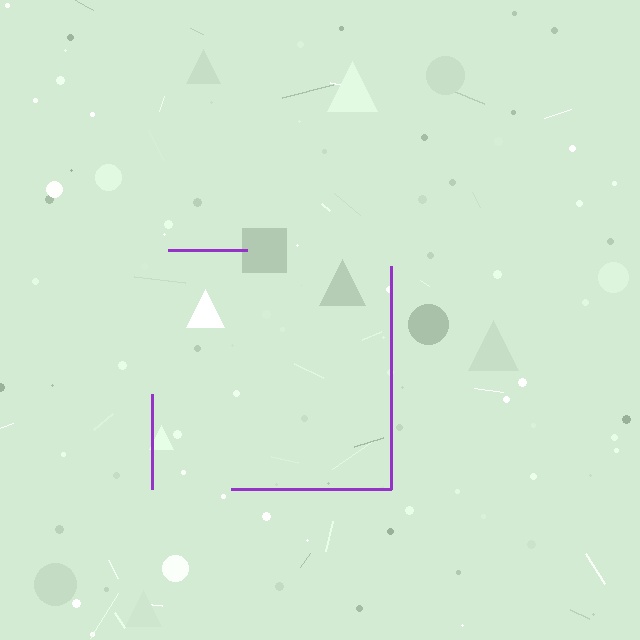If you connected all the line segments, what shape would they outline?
They would outline a square.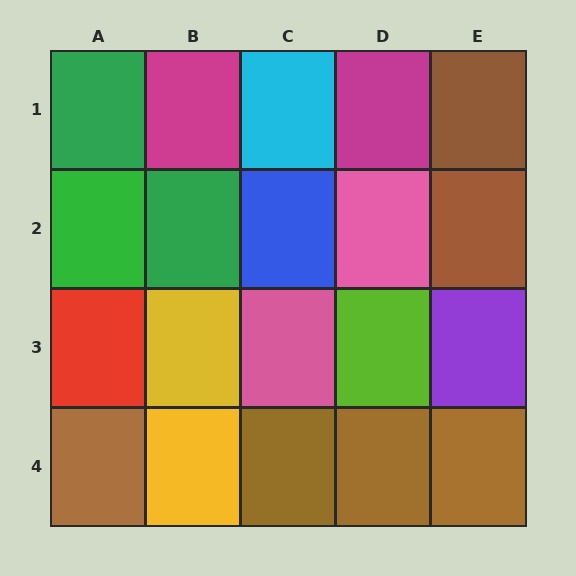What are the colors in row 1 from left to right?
Green, magenta, cyan, magenta, brown.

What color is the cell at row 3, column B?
Yellow.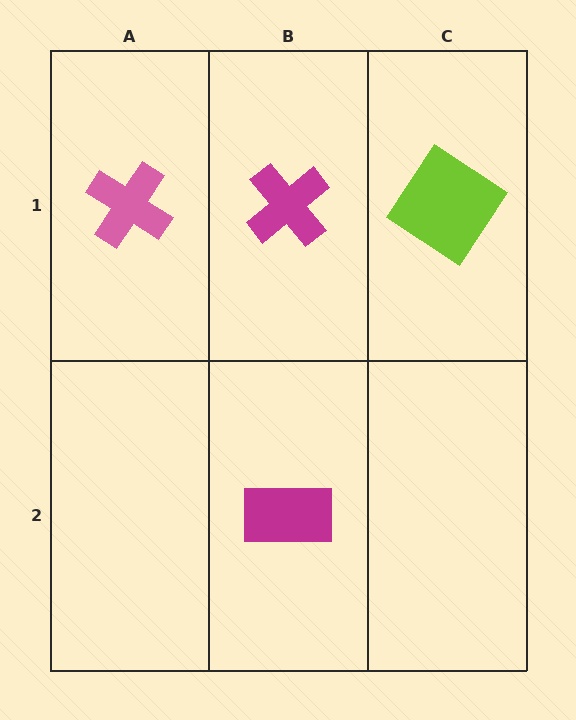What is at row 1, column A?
A pink cross.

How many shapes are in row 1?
3 shapes.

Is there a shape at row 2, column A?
No, that cell is empty.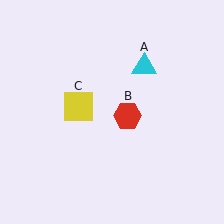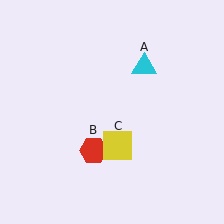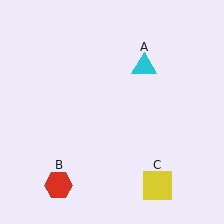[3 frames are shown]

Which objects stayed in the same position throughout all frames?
Cyan triangle (object A) remained stationary.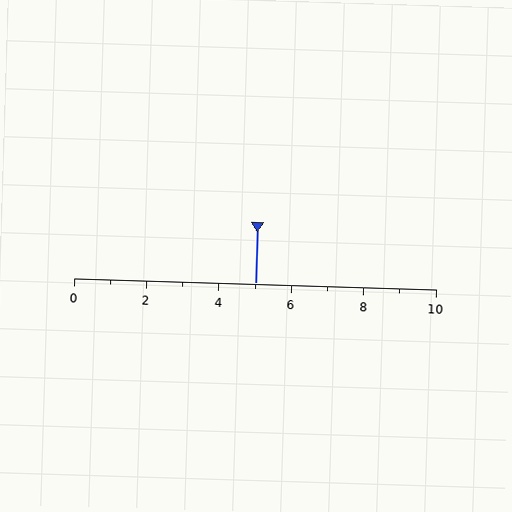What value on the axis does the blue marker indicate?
The marker indicates approximately 5.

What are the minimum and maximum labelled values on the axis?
The axis runs from 0 to 10.